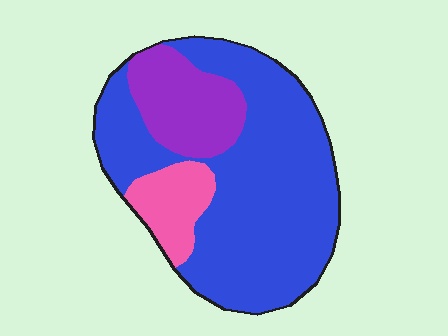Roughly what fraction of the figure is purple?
Purple covers 19% of the figure.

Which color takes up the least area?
Pink, at roughly 10%.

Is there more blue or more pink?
Blue.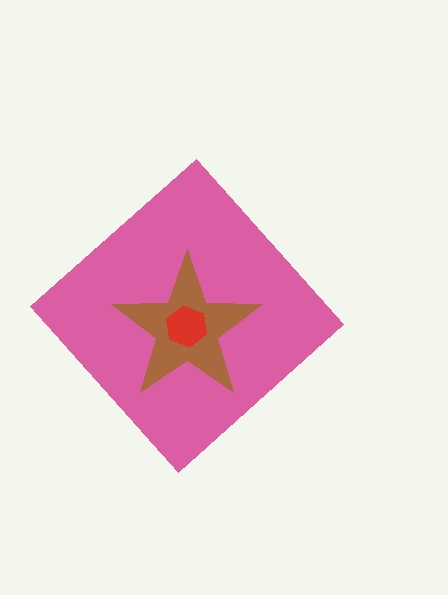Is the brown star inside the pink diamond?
Yes.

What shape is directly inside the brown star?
The red hexagon.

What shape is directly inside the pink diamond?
The brown star.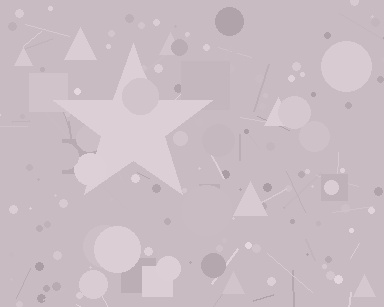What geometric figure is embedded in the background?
A star is embedded in the background.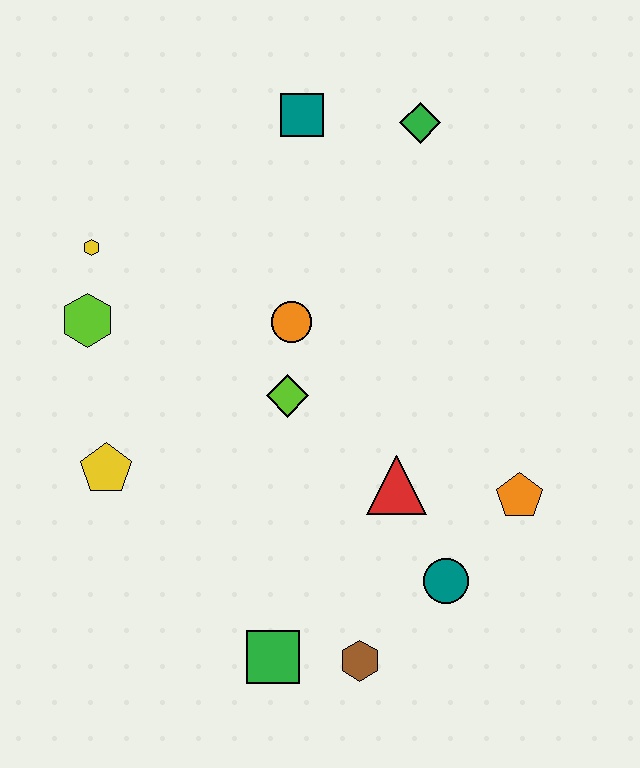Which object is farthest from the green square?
The green diamond is farthest from the green square.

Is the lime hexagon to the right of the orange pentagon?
No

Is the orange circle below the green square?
No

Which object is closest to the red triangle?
The teal circle is closest to the red triangle.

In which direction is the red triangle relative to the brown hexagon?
The red triangle is above the brown hexagon.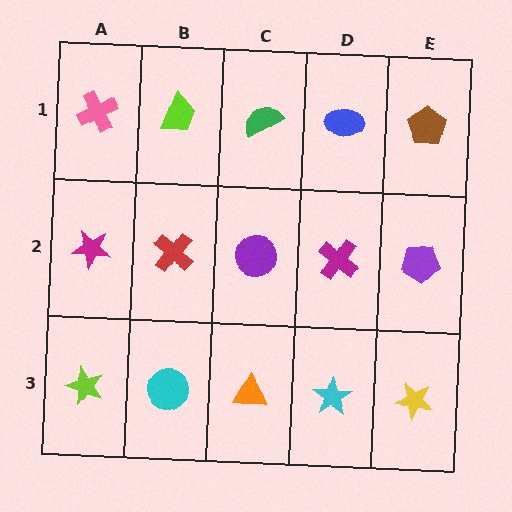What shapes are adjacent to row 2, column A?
A pink cross (row 1, column A), a lime star (row 3, column A), a red cross (row 2, column B).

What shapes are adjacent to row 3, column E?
A purple pentagon (row 2, column E), a cyan star (row 3, column D).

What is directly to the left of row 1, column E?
A blue ellipse.